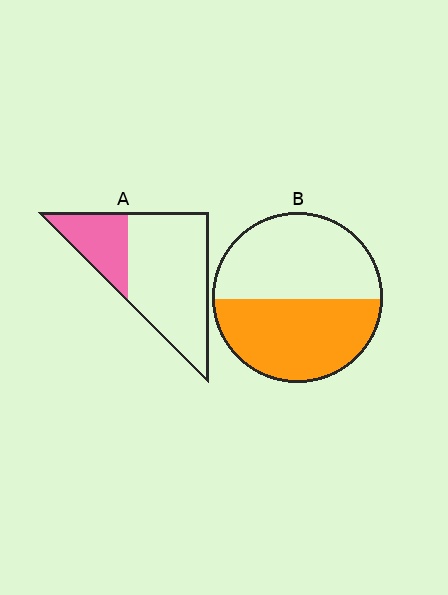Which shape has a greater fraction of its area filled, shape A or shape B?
Shape B.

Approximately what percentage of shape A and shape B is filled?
A is approximately 30% and B is approximately 50%.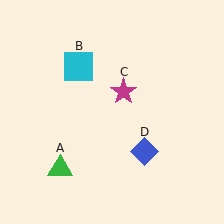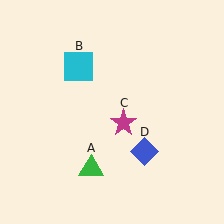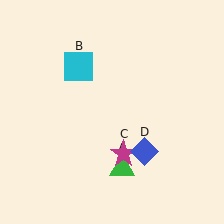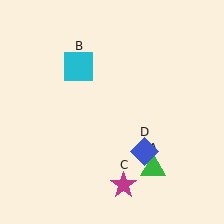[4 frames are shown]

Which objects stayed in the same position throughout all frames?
Cyan square (object B) and blue diamond (object D) remained stationary.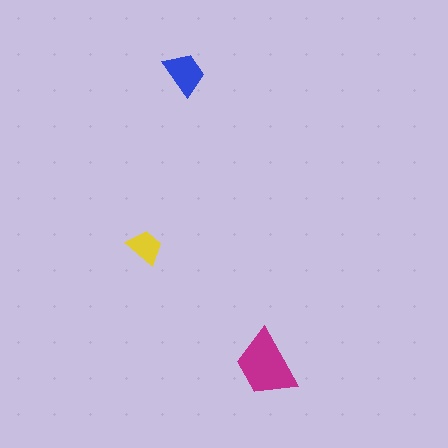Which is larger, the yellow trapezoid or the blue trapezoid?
The blue one.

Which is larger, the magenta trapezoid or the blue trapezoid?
The magenta one.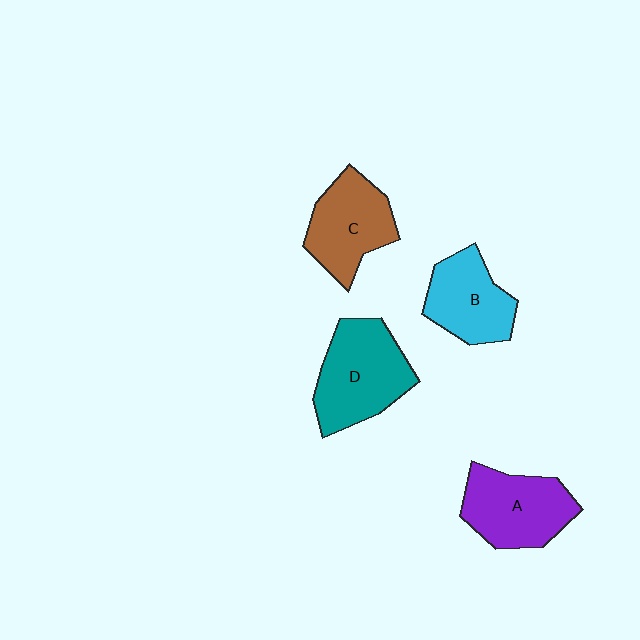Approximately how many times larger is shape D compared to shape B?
Approximately 1.3 times.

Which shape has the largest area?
Shape D (teal).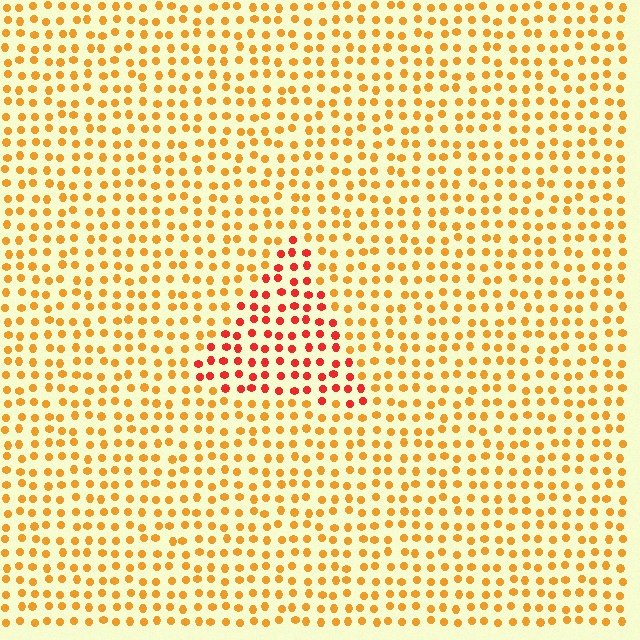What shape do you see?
I see a triangle.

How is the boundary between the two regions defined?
The boundary is defined purely by a slight shift in hue (about 35 degrees). Spacing, size, and orientation are identical on both sides.